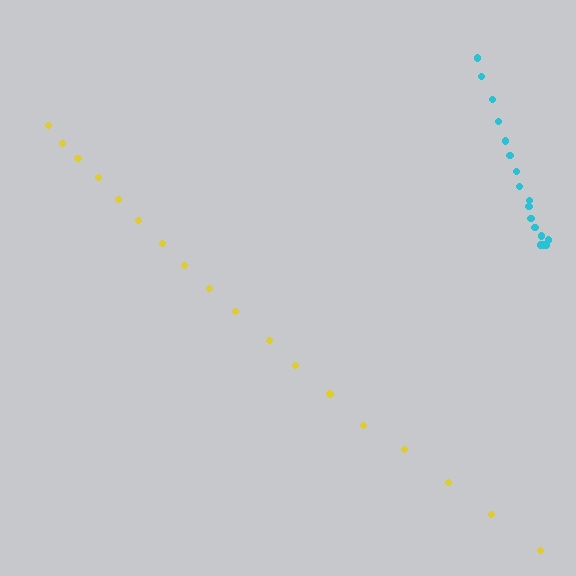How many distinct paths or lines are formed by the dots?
There are 2 distinct paths.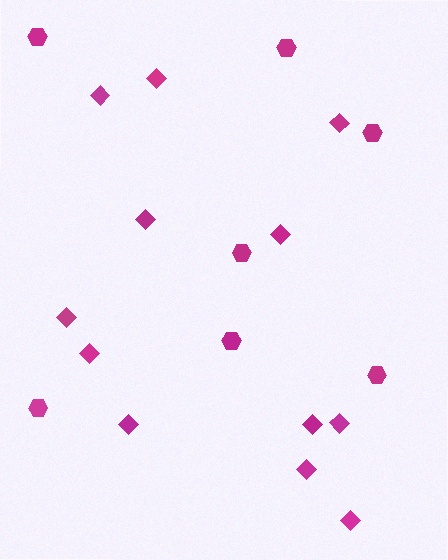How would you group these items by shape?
There are 2 groups: one group of hexagons (7) and one group of diamonds (12).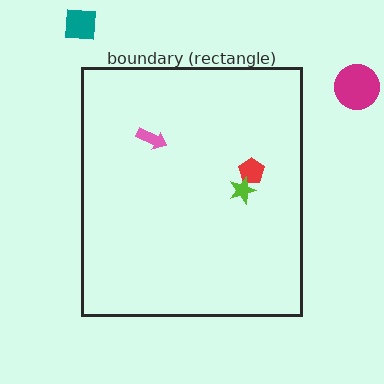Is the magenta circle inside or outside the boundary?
Outside.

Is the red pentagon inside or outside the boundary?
Inside.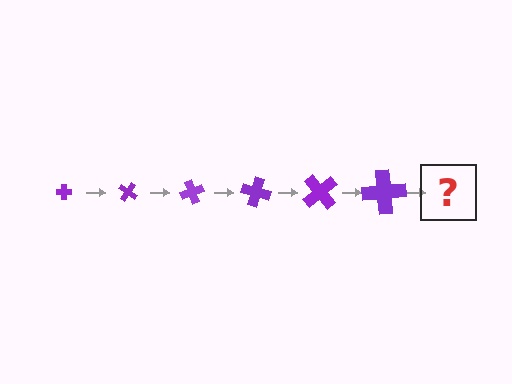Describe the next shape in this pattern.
It should be a cross, larger than the previous one and rotated 210 degrees from the start.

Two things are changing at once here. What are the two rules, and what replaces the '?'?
The two rules are that the cross grows larger each step and it rotates 35 degrees each step. The '?' should be a cross, larger than the previous one and rotated 210 degrees from the start.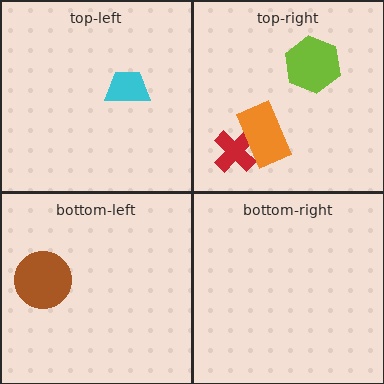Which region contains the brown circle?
The bottom-left region.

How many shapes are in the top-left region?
1.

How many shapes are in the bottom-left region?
1.